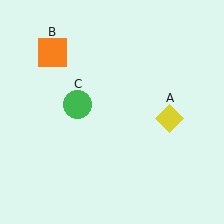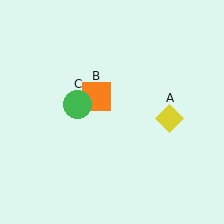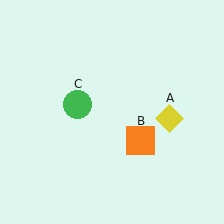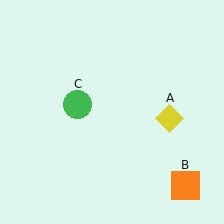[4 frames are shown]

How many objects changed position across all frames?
1 object changed position: orange square (object B).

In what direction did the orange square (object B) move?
The orange square (object B) moved down and to the right.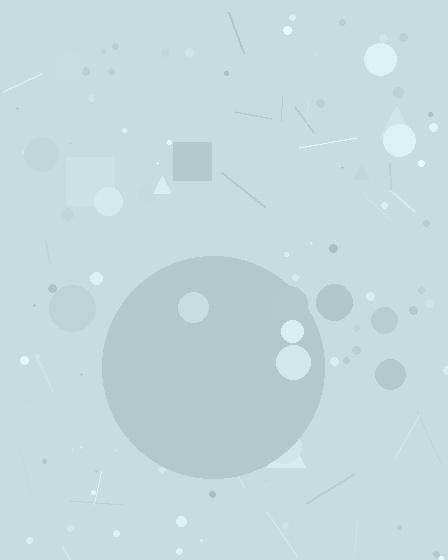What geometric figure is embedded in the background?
A circle is embedded in the background.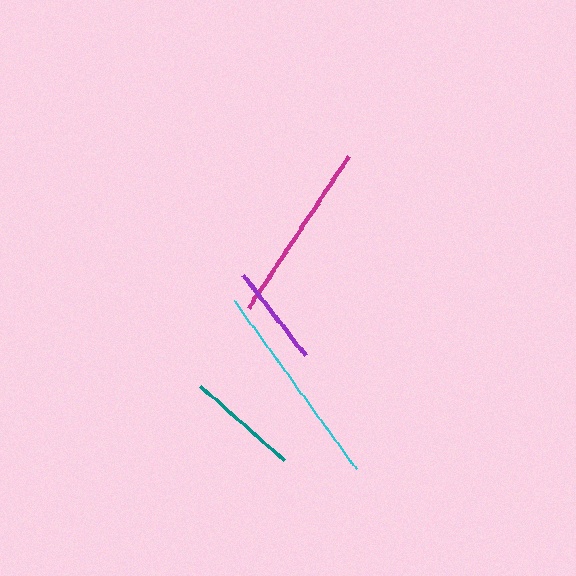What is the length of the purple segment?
The purple segment is approximately 102 pixels long.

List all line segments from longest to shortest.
From longest to shortest: cyan, magenta, teal, purple.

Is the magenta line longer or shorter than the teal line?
The magenta line is longer than the teal line.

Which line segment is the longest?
The cyan line is the longest at approximately 207 pixels.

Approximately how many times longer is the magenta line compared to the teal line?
The magenta line is approximately 1.6 times the length of the teal line.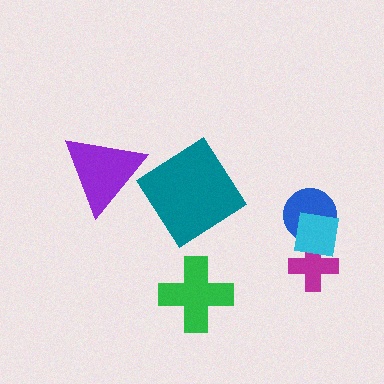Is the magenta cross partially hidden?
Yes, it is partially covered by another shape.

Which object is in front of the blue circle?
The cyan square is in front of the blue circle.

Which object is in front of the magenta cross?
The cyan square is in front of the magenta cross.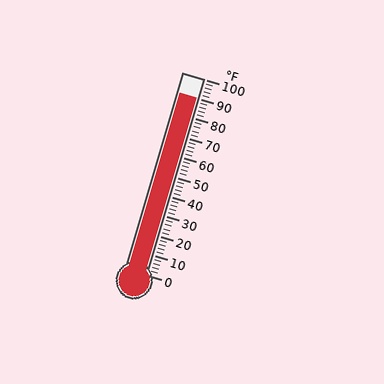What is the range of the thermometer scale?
The thermometer scale ranges from 0°F to 100°F.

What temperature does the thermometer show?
The thermometer shows approximately 90°F.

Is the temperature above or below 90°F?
The temperature is at 90°F.